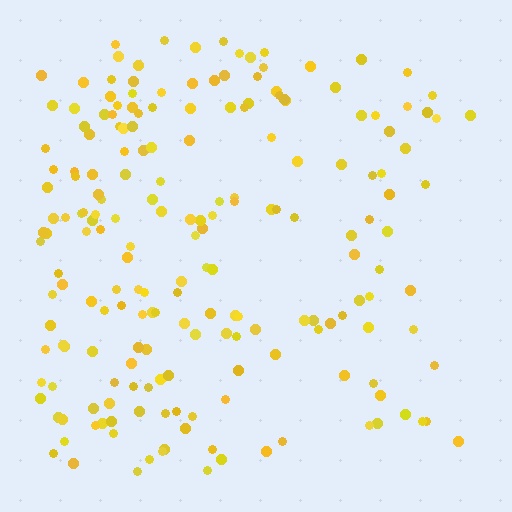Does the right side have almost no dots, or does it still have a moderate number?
Still a moderate number, just noticeably fewer than the left.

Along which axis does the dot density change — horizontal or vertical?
Horizontal.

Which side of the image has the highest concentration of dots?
The left.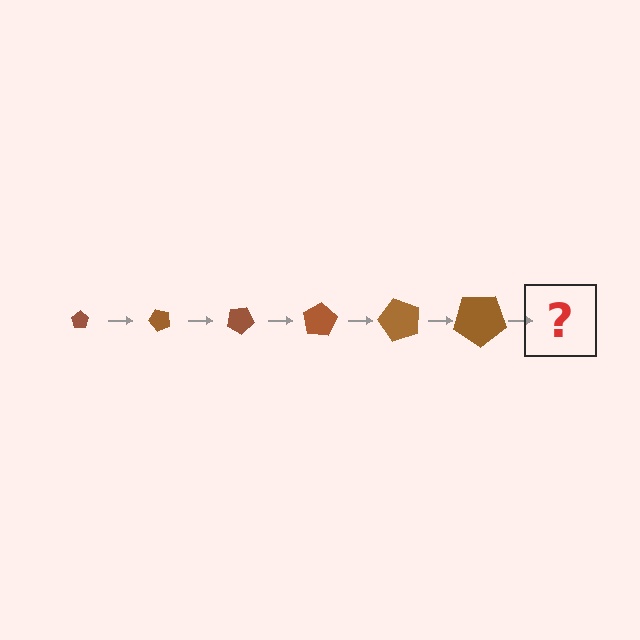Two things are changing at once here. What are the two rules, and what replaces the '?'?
The two rules are that the pentagon grows larger each step and it rotates 50 degrees each step. The '?' should be a pentagon, larger than the previous one and rotated 300 degrees from the start.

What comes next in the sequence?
The next element should be a pentagon, larger than the previous one and rotated 300 degrees from the start.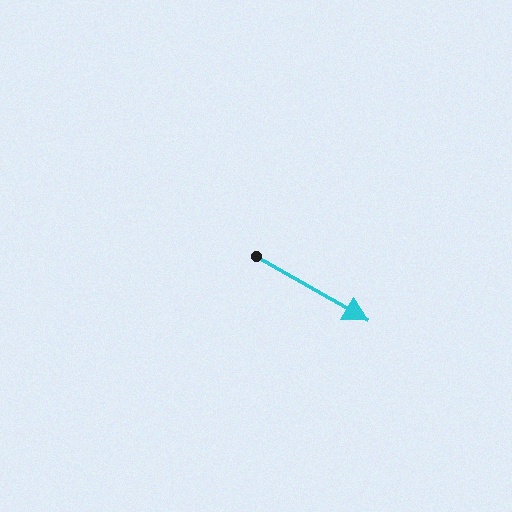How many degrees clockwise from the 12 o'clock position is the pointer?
Approximately 120 degrees.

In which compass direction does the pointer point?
Southeast.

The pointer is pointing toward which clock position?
Roughly 4 o'clock.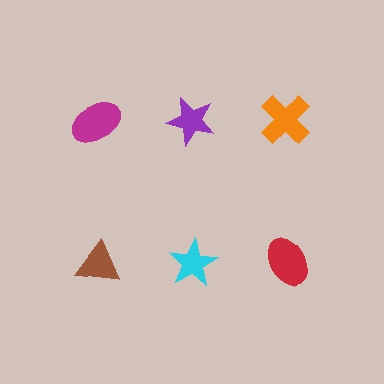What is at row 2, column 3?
A red ellipse.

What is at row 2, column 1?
A brown triangle.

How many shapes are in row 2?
3 shapes.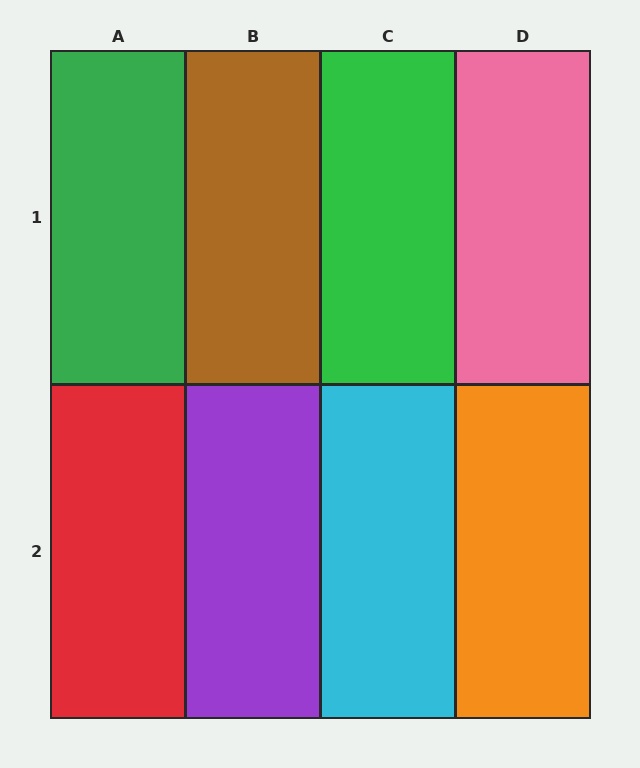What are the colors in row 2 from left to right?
Red, purple, cyan, orange.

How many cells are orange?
1 cell is orange.